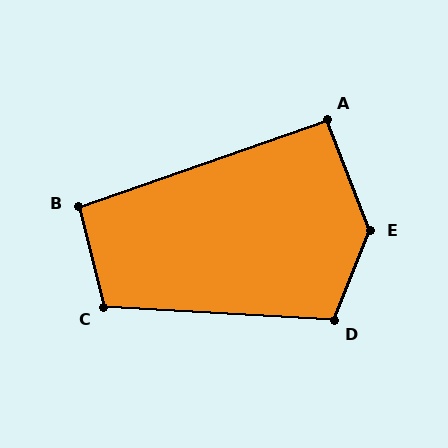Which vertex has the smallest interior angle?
A, at approximately 92 degrees.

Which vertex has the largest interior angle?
E, at approximately 137 degrees.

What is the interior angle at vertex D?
Approximately 109 degrees (obtuse).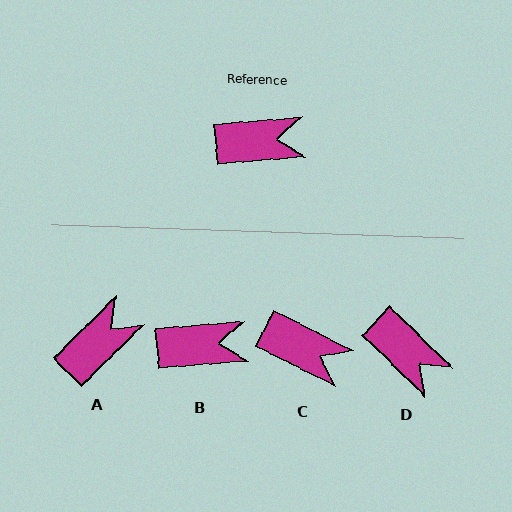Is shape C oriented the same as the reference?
No, it is off by about 32 degrees.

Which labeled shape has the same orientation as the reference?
B.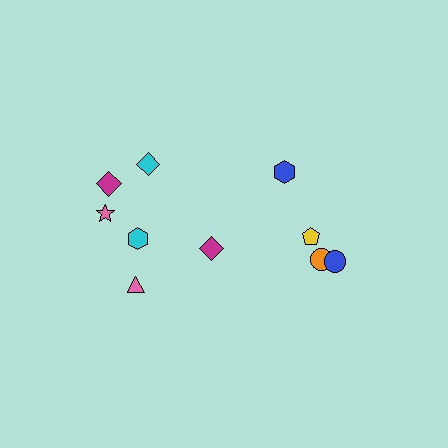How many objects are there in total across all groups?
There are 10 objects.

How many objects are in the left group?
There are 6 objects.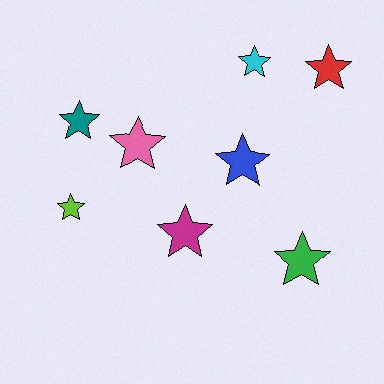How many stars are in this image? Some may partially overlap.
There are 8 stars.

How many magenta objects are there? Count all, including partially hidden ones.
There is 1 magenta object.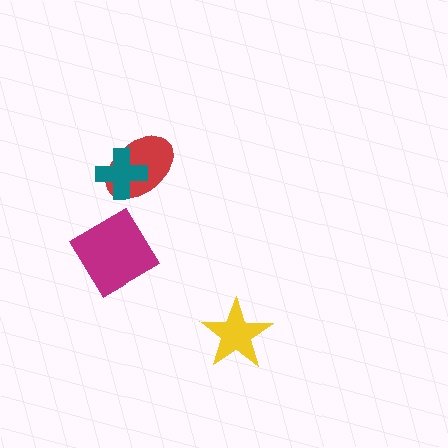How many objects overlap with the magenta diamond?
0 objects overlap with the magenta diamond.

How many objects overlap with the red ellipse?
1 object overlaps with the red ellipse.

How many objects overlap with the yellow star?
0 objects overlap with the yellow star.